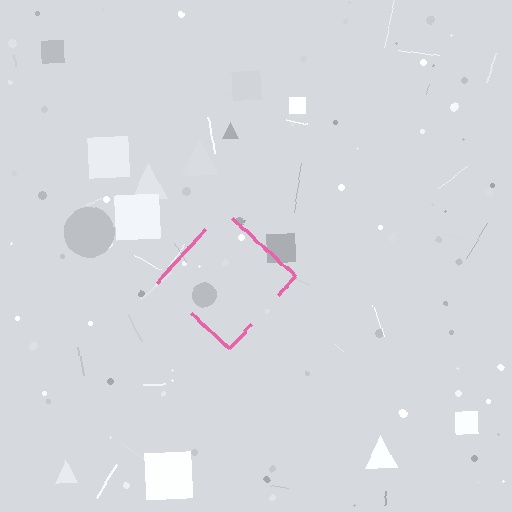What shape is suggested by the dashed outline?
The dashed outline suggests a diamond.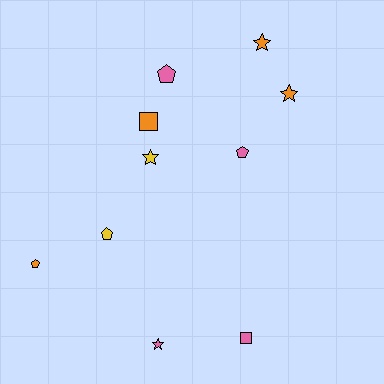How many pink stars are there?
There is 1 pink star.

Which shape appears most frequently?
Pentagon, with 4 objects.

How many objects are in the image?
There are 10 objects.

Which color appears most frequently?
Pink, with 4 objects.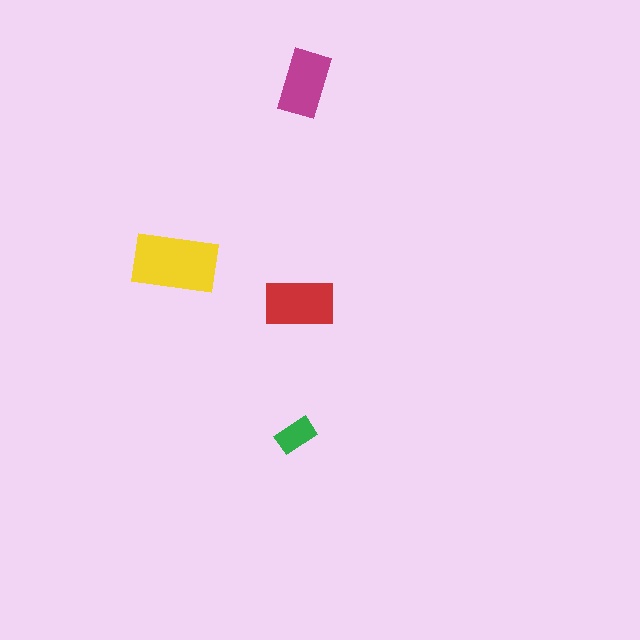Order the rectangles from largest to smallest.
the yellow one, the red one, the magenta one, the green one.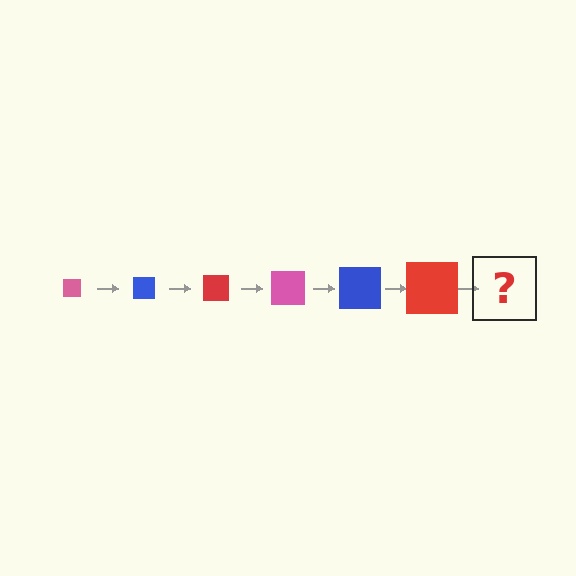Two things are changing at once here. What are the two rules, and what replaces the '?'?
The two rules are that the square grows larger each step and the color cycles through pink, blue, and red. The '?' should be a pink square, larger than the previous one.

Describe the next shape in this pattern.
It should be a pink square, larger than the previous one.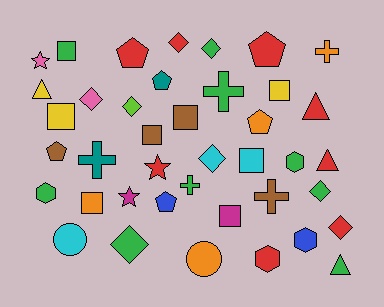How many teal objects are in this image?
There are 2 teal objects.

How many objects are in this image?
There are 40 objects.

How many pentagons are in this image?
There are 6 pentagons.